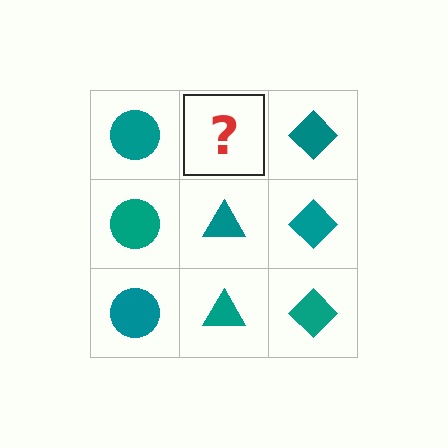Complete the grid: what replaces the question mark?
The question mark should be replaced with a teal triangle.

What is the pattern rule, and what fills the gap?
The rule is that each column has a consistent shape. The gap should be filled with a teal triangle.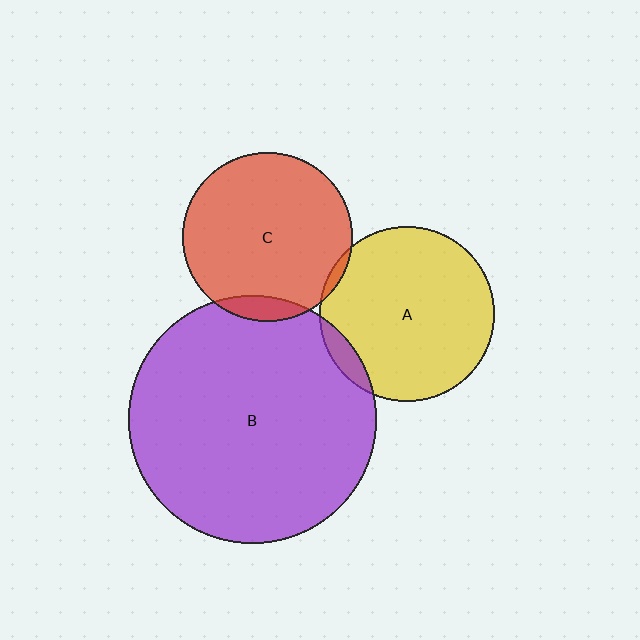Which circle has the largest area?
Circle B (purple).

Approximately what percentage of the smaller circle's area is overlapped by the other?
Approximately 5%.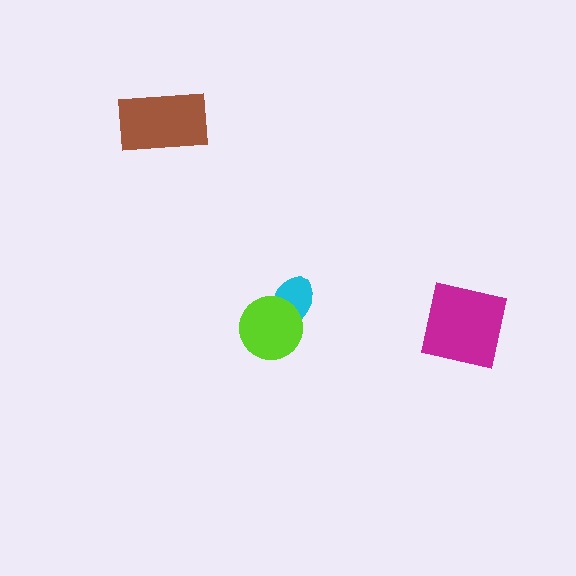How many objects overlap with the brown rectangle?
0 objects overlap with the brown rectangle.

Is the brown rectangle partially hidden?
No, no other shape covers it.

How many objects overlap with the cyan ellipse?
1 object overlaps with the cyan ellipse.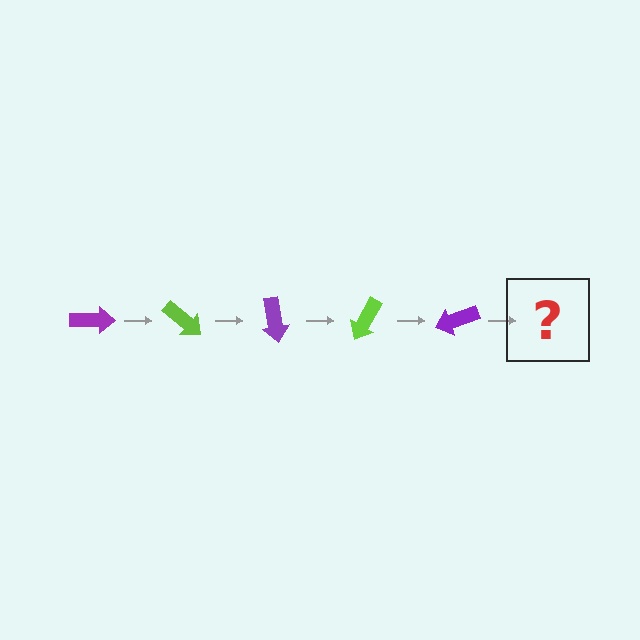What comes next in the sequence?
The next element should be a lime arrow, rotated 200 degrees from the start.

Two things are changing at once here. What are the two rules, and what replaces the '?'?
The two rules are that it rotates 40 degrees each step and the color cycles through purple and lime. The '?' should be a lime arrow, rotated 200 degrees from the start.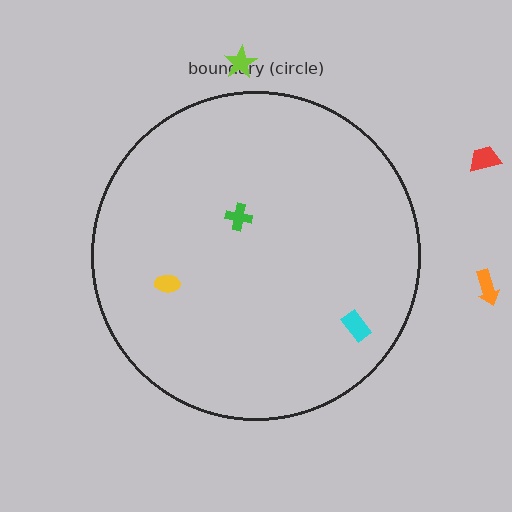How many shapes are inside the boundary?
3 inside, 3 outside.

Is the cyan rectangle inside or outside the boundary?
Inside.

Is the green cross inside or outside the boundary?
Inside.